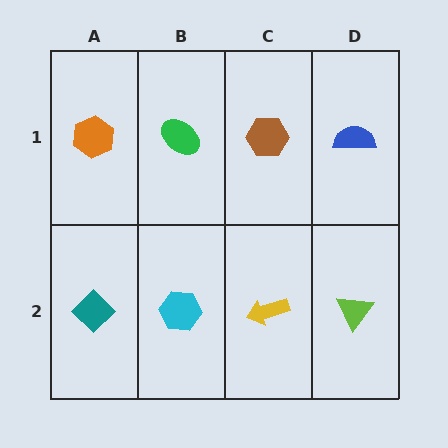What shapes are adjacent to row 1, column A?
A teal diamond (row 2, column A), a green ellipse (row 1, column B).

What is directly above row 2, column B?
A green ellipse.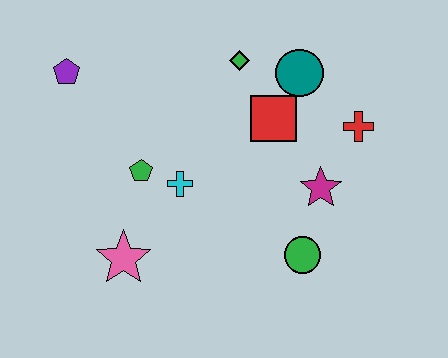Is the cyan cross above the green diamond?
No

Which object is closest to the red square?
The teal circle is closest to the red square.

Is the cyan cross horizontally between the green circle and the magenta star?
No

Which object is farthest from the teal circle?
The pink star is farthest from the teal circle.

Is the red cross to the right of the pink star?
Yes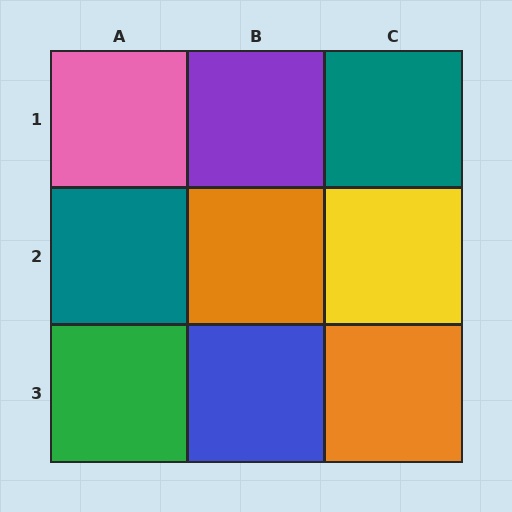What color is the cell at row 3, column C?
Orange.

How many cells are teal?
2 cells are teal.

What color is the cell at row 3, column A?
Green.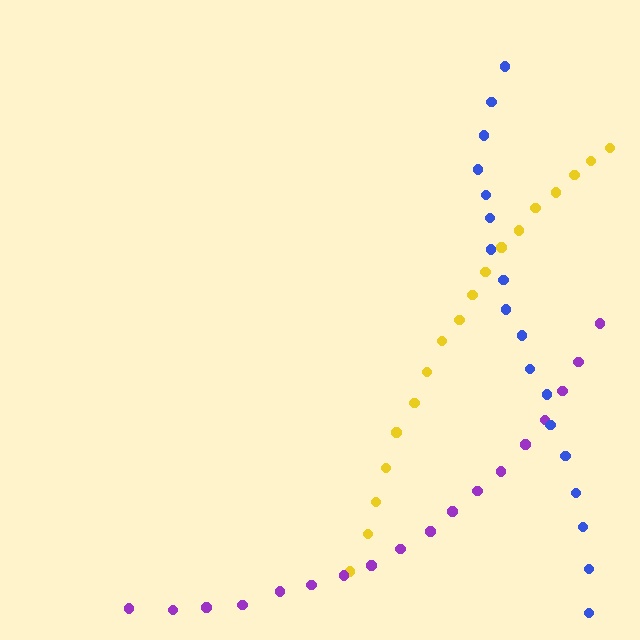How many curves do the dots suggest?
There are 3 distinct paths.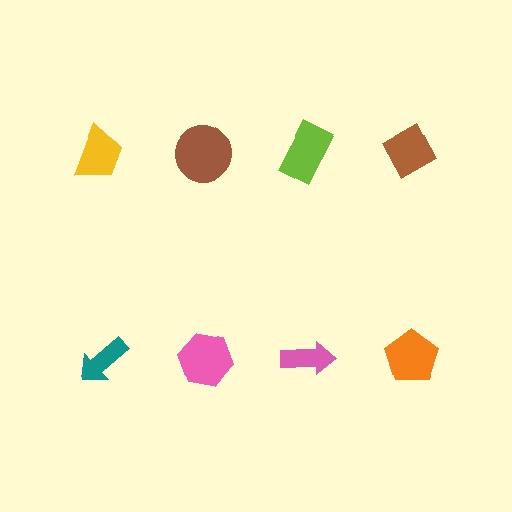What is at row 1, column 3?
A lime rectangle.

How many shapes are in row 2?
4 shapes.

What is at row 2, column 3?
A pink arrow.